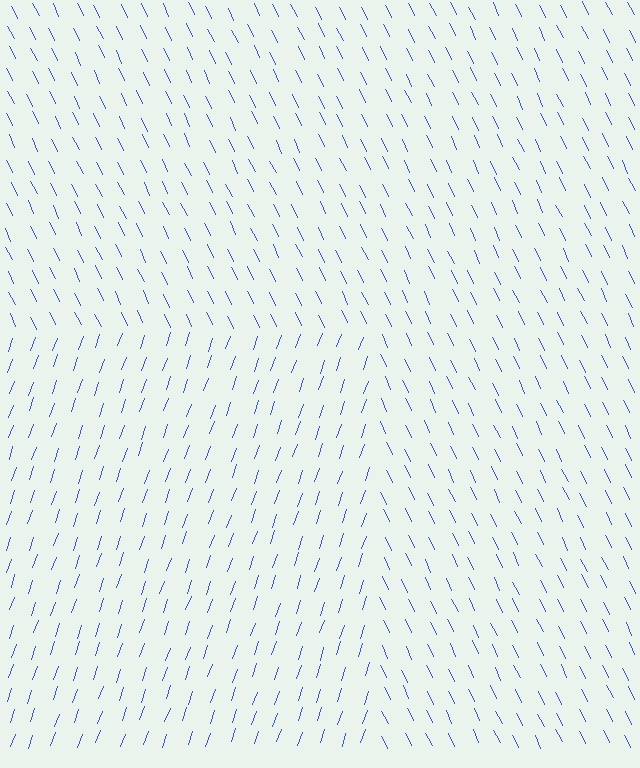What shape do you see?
I see a rectangle.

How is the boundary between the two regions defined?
The boundary is defined purely by a change in line orientation (approximately 45 degrees difference). All lines are the same color and thickness.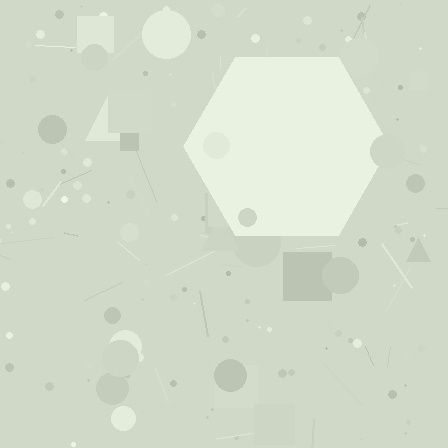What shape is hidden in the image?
A hexagon is hidden in the image.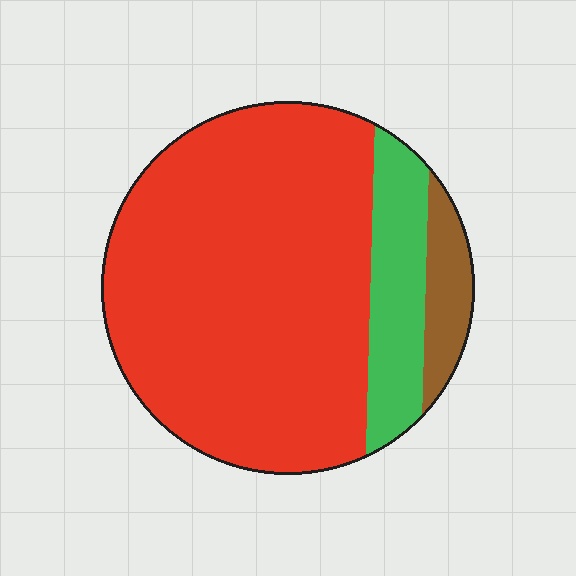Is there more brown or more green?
Green.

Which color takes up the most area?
Red, at roughly 75%.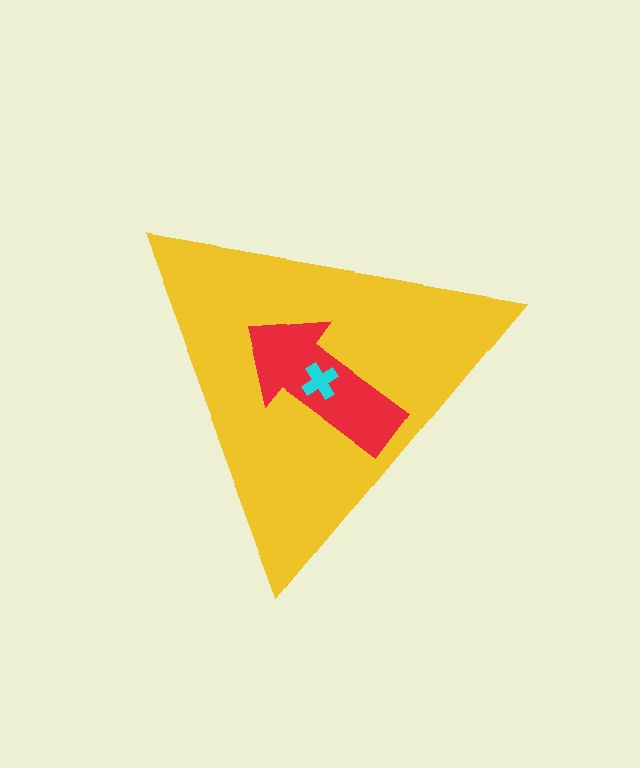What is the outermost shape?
The yellow triangle.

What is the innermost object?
The cyan cross.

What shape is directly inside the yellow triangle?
The red arrow.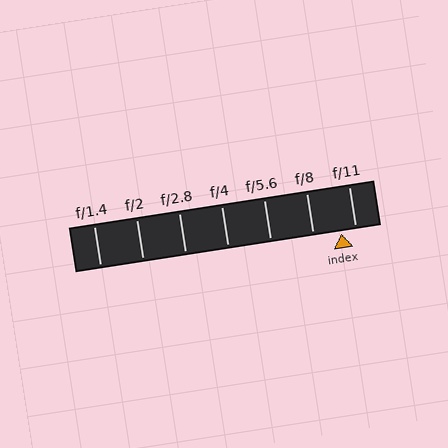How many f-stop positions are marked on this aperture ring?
There are 7 f-stop positions marked.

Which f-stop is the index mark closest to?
The index mark is closest to f/11.